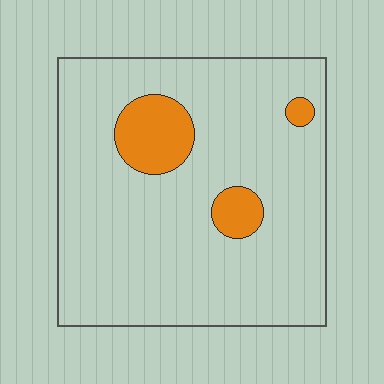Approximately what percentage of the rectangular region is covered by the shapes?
Approximately 10%.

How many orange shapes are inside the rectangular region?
3.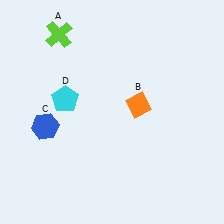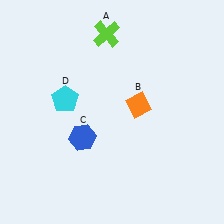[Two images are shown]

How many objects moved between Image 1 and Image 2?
2 objects moved between the two images.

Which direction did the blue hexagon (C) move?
The blue hexagon (C) moved right.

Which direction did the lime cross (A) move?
The lime cross (A) moved right.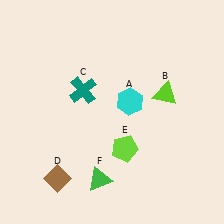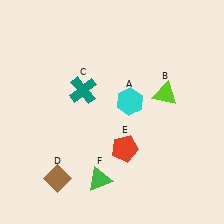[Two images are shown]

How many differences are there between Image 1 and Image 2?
There is 1 difference between the two images.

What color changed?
The pentagon (E) changed from lime in Image 1 to red in Image 2.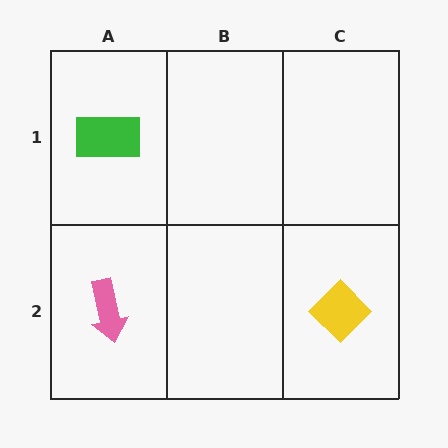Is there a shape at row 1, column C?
No, that cell is empty.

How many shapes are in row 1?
1 shape.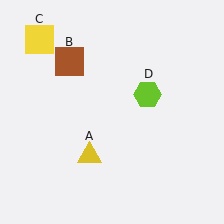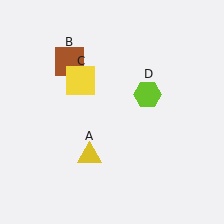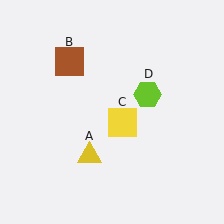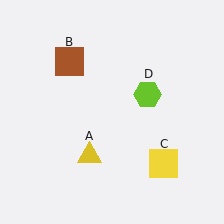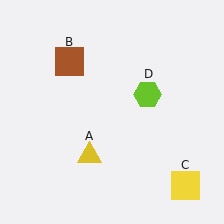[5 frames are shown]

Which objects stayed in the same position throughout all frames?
Yellow triangle (object A) and brown square (object B) and lime hexagon (object D) remained stationary.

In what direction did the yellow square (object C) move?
The yellow square (object C) moved down and to the right.